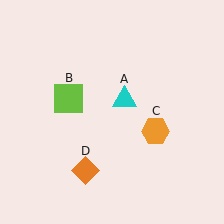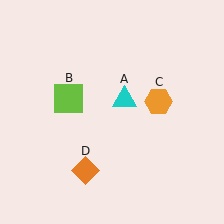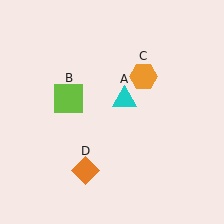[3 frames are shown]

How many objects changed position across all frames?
1 object changed position: orange hexagon (object C).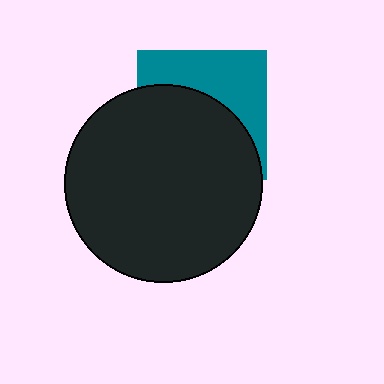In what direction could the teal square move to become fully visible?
The teal square could move up. That would shift it out from behind the black circle entirely.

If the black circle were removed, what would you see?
You would see the complete teal square.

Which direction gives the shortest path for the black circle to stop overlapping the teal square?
Moving down gives the shortest separation.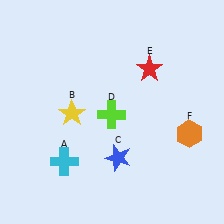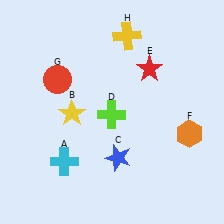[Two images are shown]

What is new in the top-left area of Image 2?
A red circle (G) was added in the top-left area of Image 2.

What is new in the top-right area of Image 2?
A yellow cross (H) was added in the top-right area of Image 2.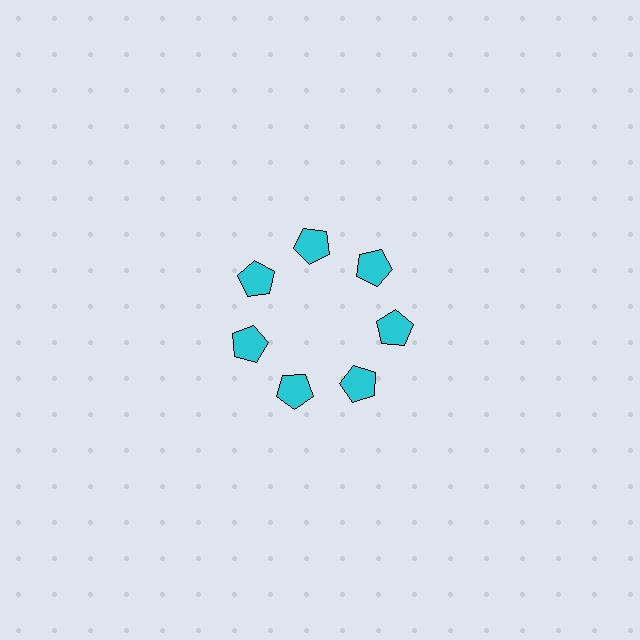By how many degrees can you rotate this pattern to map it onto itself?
The pattern maps onto itself every 51 degrees of rotation.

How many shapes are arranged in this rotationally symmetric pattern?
There are 7 shapes, arranged in 7 groups of 1.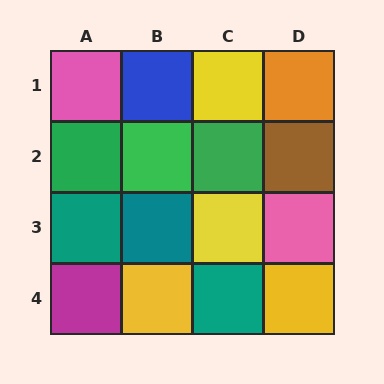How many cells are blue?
1 cell is blue.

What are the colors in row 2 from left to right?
Green, green, green, brown.